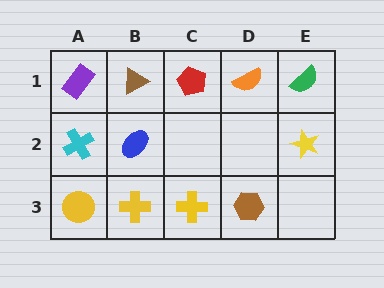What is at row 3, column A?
A yellow circle.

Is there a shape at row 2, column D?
No, that cell is empty.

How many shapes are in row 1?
5 shapes.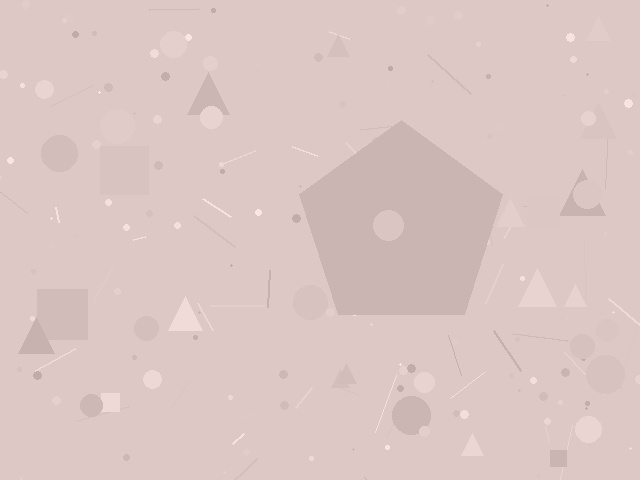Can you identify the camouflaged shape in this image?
The camouflaged shape is a pentagon.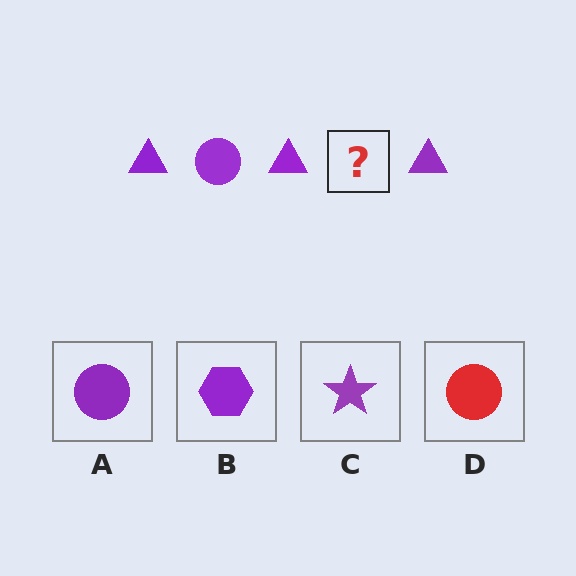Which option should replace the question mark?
Option A.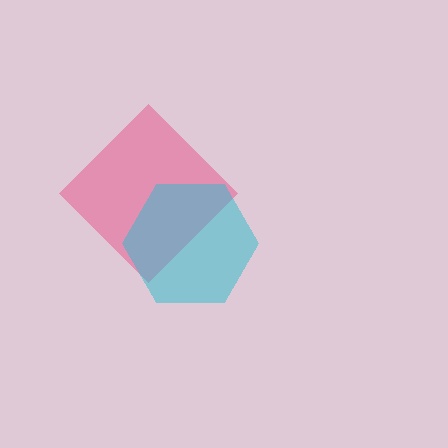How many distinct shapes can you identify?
There are 2 distinct shapes: a pink diamond, a cyan hexagon.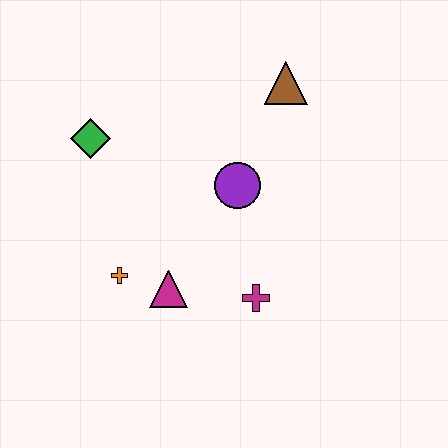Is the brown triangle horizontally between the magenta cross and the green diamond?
No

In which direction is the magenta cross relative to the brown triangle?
The magenta cross is below the brown triangle.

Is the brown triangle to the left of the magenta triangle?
No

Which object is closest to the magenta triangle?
The orange cross is closest to the magenta triangle.